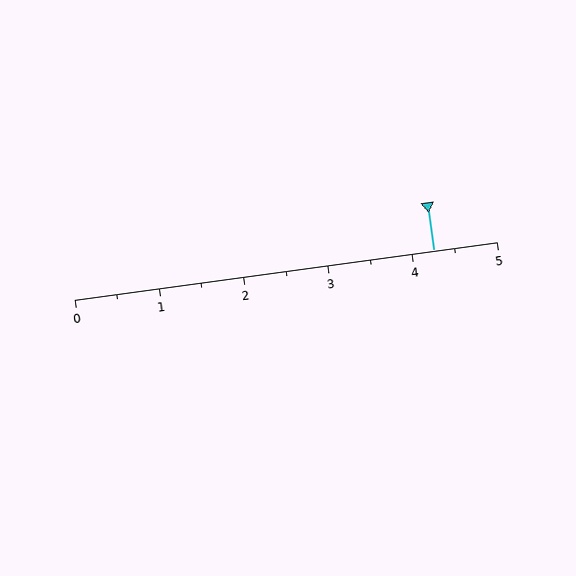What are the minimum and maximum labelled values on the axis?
The axis runs from 0 to 5.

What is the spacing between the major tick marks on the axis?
The major ticks are spaced 1 apart.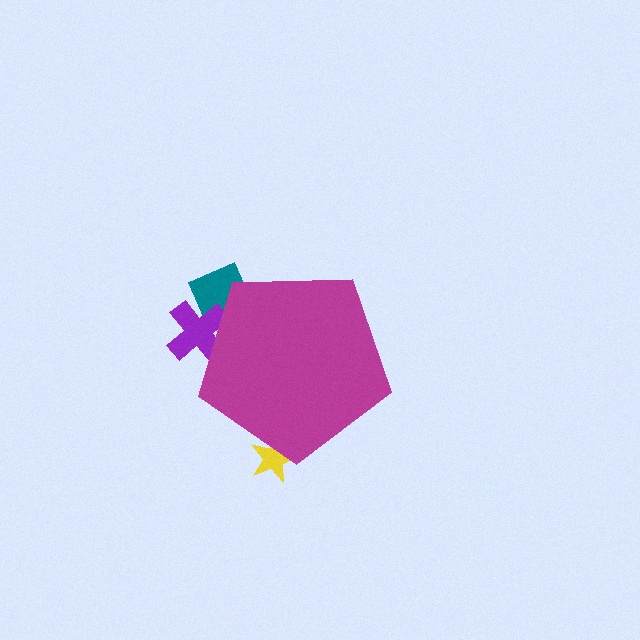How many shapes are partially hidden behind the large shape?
3 shapes are partially hidden.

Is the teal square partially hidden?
Yes, the teal square is partially hidden behind the magenta pentagon.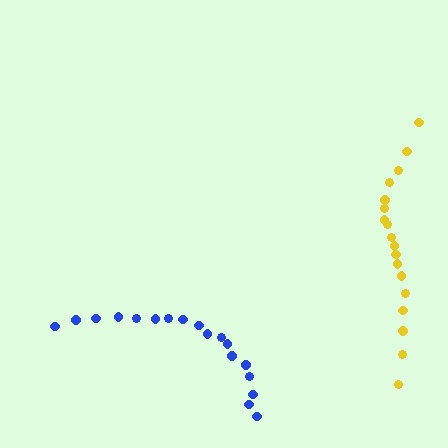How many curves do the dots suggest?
There are 2 distinct paths.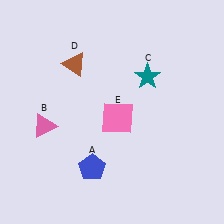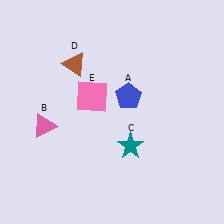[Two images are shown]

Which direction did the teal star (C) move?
The teal star (C) moved down.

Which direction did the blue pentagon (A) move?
The blue pentagon (A) moved up.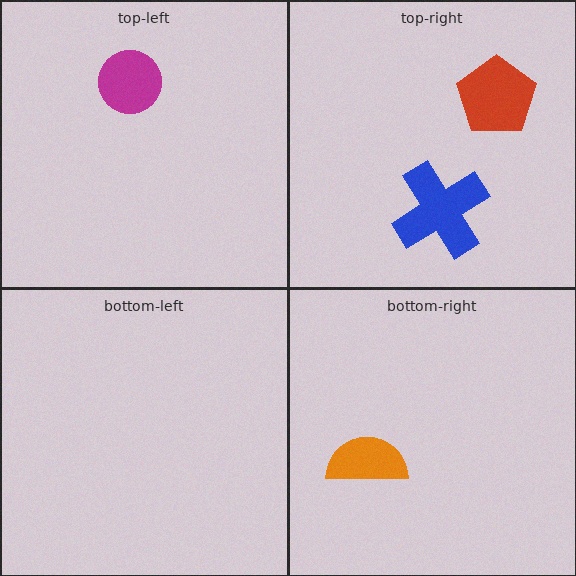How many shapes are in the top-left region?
1.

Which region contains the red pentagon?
The top-right region.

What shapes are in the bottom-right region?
The orange semicircle.